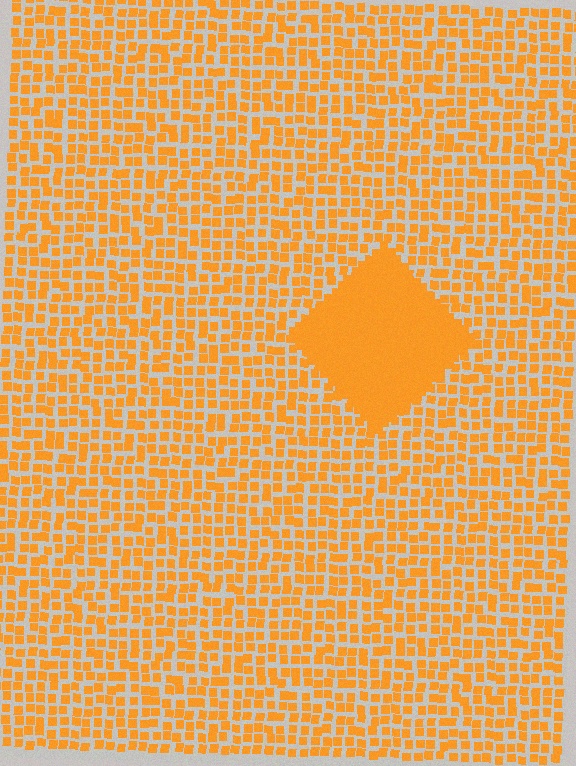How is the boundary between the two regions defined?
The boundary is defined by a change in element density (approximately 2.8x ratio). All elements are the same color, size, and shape.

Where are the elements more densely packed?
The elements are more densely packed inside the diamond boundary.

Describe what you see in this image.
The image contains small orange elements arranged at two different densities. A diamond-shaped region is visible where the elements are more densely packed than the surrounding area.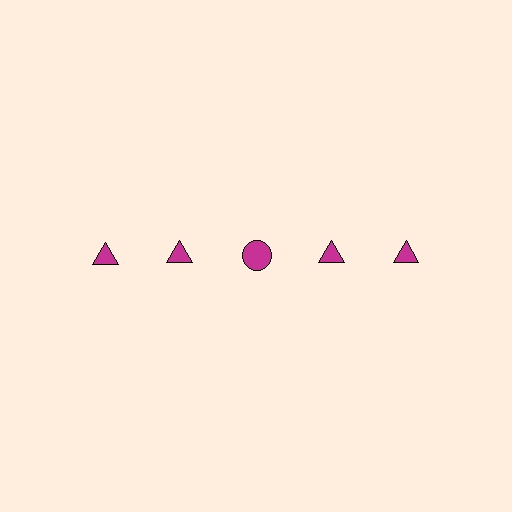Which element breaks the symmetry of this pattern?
The magenta circle in the top row, center column breaks the symmetry. All other shapes are magenta triangles.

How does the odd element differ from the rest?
It has a different shape: circle instead of triangle.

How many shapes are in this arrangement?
There are 5 shapes arranged in a grid pattern.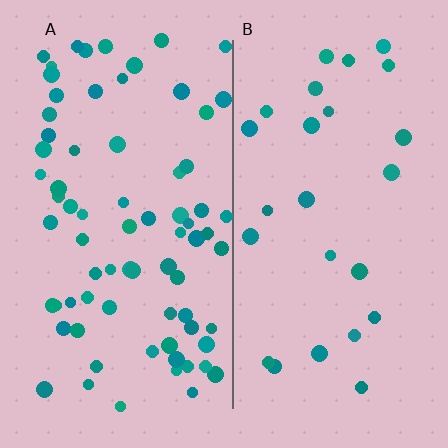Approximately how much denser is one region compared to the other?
Approximately 3.0× — region A over region B.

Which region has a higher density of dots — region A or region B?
A (the left).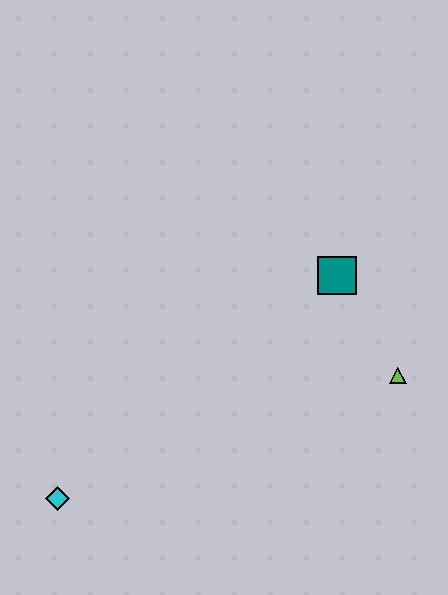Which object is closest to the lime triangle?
The teal square is closest to the lime triangle.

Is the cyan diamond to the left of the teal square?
Yes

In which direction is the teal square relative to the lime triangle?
The teal square is above the lime triangle.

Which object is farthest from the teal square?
The cyan diamond is farthest from the teal square.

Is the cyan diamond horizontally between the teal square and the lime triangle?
No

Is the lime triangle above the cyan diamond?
Yes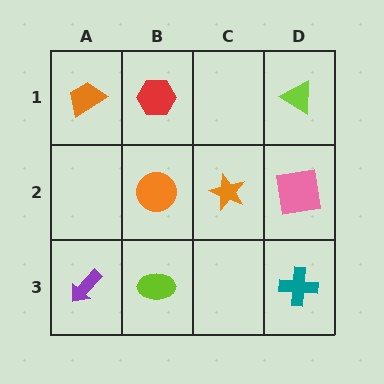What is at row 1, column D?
A lime triangle.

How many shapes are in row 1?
3 shapes.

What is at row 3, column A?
A purple arrow.